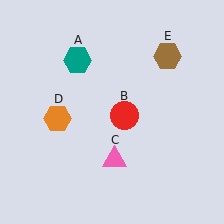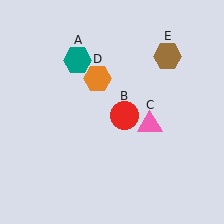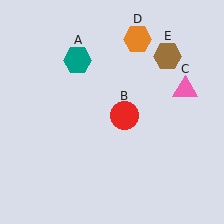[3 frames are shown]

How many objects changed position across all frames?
2 objects changed position: pink triangle (object C), orange hexagon (object D).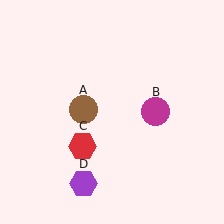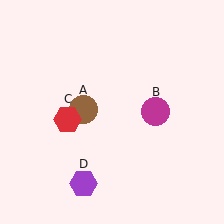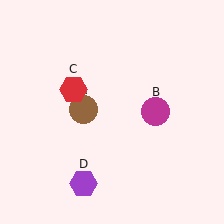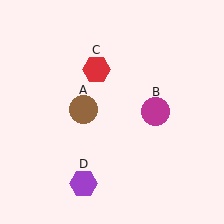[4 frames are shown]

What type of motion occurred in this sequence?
The red hexagon (object C) rotated clockwise around the center of the scene.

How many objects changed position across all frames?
1 object changed position: red hexagon (object C).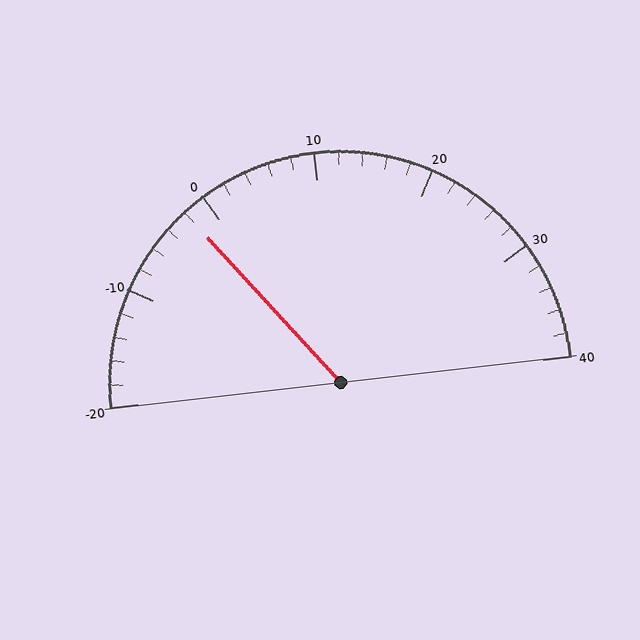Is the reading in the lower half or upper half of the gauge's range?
The reading is in the lower half of the range (-20 to 40).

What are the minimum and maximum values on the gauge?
The gauge ranges from -20 to 40.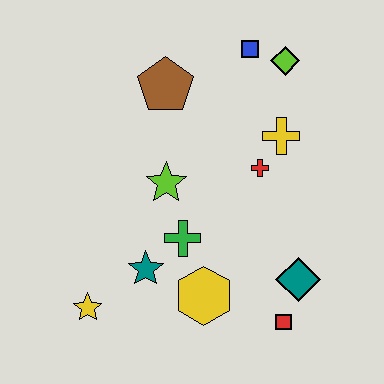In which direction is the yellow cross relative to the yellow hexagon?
The yellow cross is above the yellow hexagon.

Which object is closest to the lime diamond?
The blue square is closest to the lime diamond.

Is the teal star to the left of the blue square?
Yes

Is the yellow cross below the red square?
No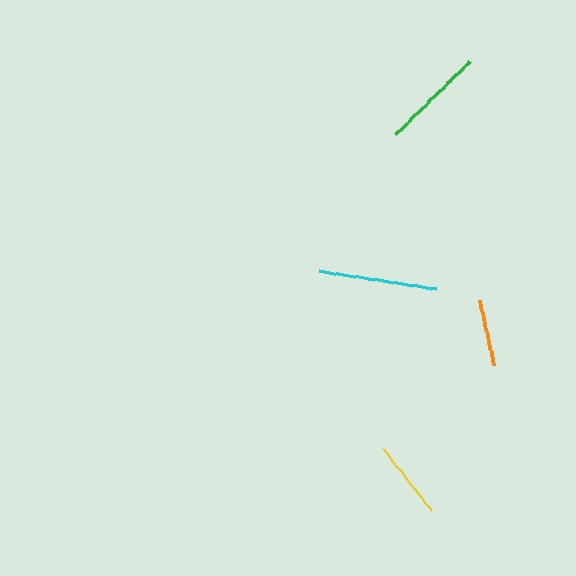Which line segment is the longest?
The cyan line is the longest at approximately 119 pixels.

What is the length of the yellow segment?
The yellow segment is approximately 78 pixels long.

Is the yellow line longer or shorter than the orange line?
The yellow line is longer than the orange line.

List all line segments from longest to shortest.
From longest to shortest: cyan, green, yellow, orange.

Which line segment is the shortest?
The orange line is the shortest at approximately 67 pixels.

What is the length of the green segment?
The green segment is approximately 105 pixels long.